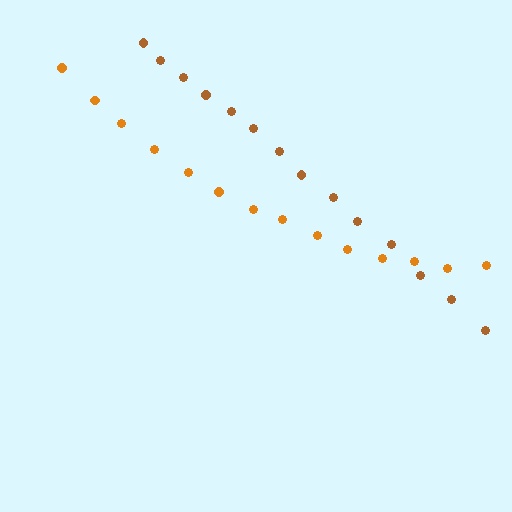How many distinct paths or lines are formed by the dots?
There are 2 distinct paths.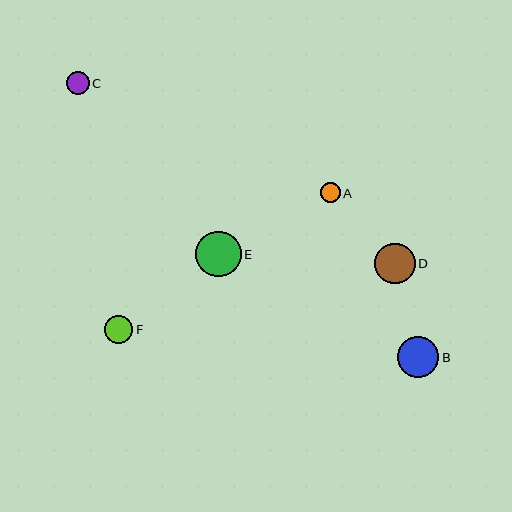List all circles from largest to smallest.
From largest to smallest: E, B, D, F, C, A.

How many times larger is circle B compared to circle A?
Circle B is approximately 2.1 times the size of circle A.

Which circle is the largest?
Circle E is the largest with a size of approximately 46 pixels.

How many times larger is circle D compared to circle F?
Circle D is approximately 1.4 times the size of circle F.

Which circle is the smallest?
Circle A is the smallest with a size of approximately 19 pixels.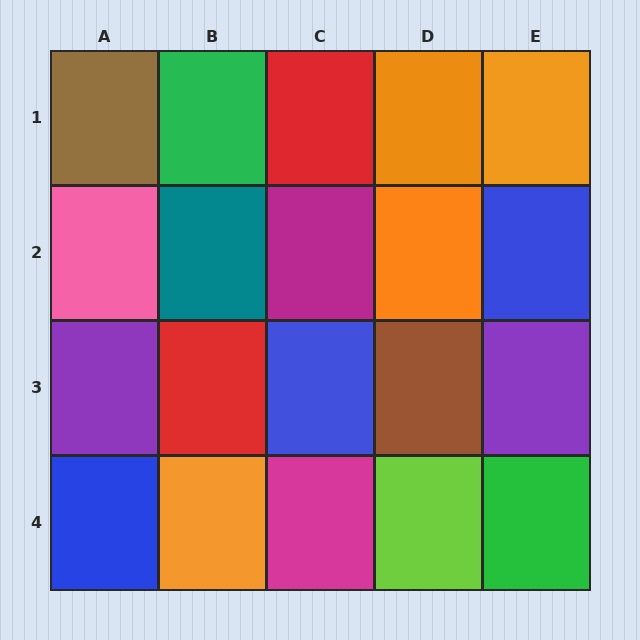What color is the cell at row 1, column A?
Brown.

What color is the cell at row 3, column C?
Blue.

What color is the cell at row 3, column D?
Brown.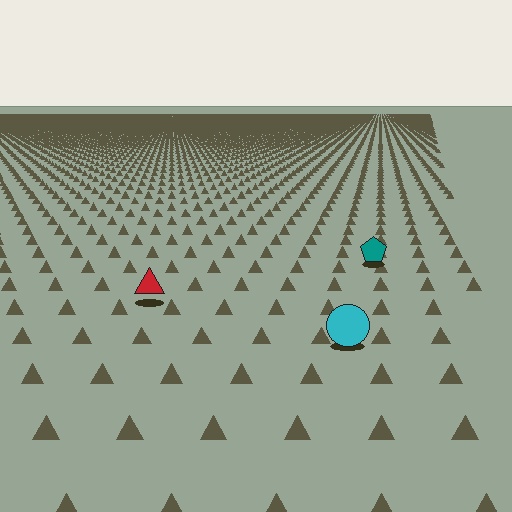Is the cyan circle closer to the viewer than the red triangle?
Yes. The cyan circle is closer — you can tell from the texture gradient: the ground texture is coarser near it.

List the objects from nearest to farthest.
From nearest to farthest: the cyan circle, the red triangle, the teal pentagon.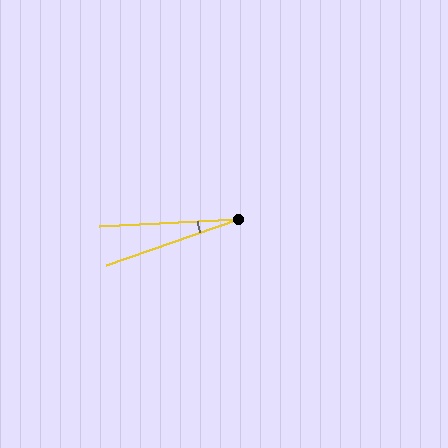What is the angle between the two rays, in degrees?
Approximately 16 degrees.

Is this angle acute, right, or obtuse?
It is acute.